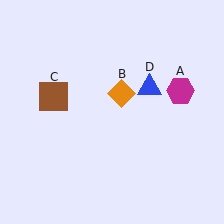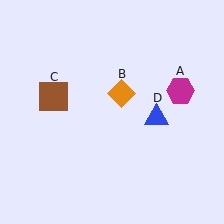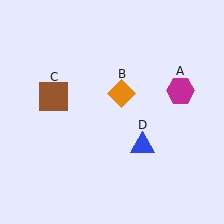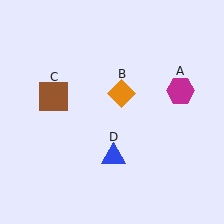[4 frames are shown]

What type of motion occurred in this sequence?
The blue triangle (object D) rotated clockwise around the center of the scene.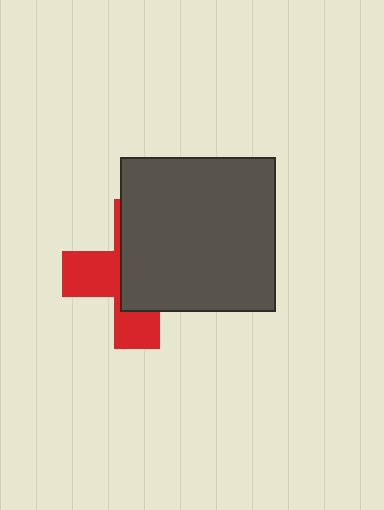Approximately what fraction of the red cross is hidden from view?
Roughly 59% of the red cross is hidden behind the dark gray square.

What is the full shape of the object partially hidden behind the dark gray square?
The partially hidden object is a red cross.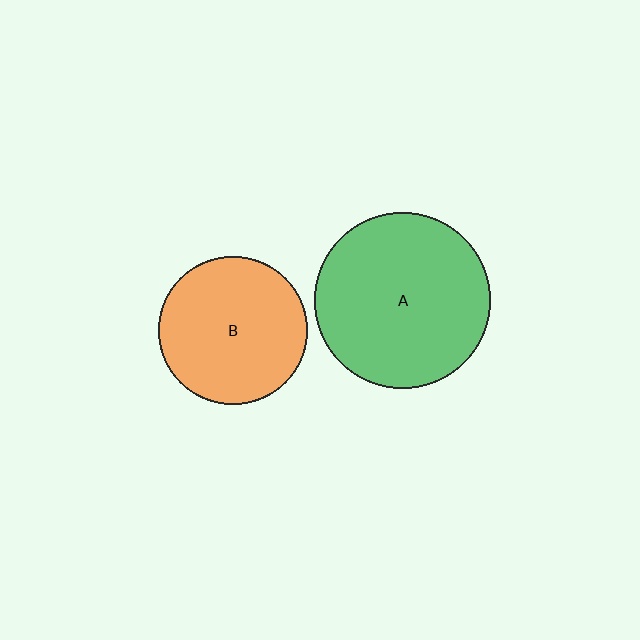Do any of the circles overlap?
No, none of the circles overlap.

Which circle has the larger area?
Circle A (green).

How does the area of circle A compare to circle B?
Approximately 1.4 times.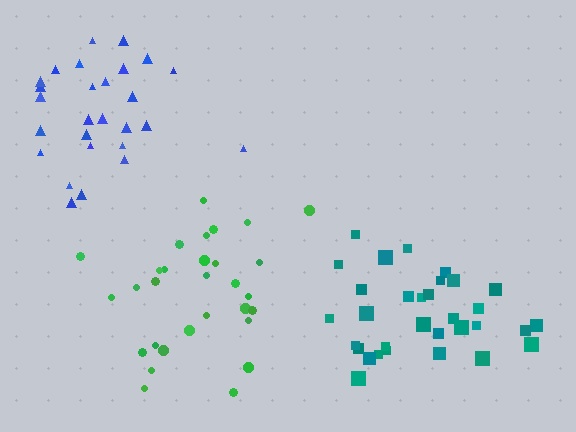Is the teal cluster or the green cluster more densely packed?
Green.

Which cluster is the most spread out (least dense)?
Blue.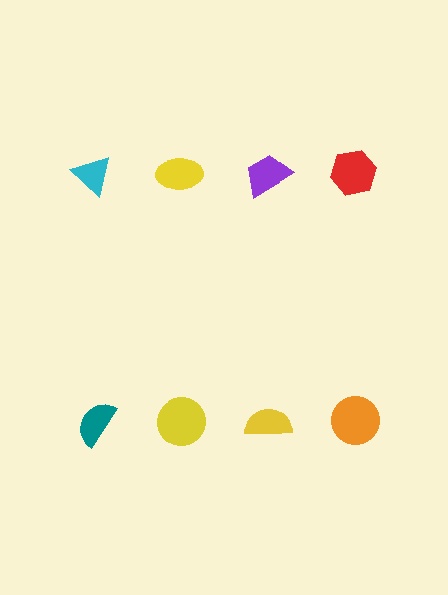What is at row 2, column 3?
A yellow semicircle.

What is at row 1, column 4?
A red hexagon.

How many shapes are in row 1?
4 shapes.